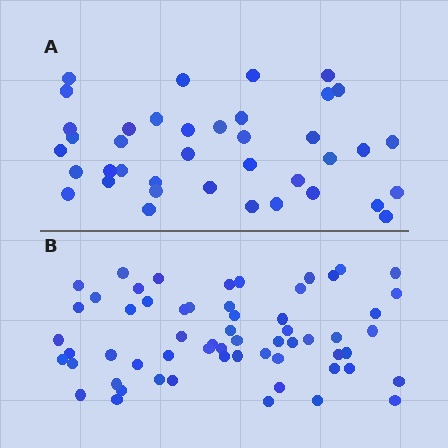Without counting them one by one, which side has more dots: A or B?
Region B (the bottom region) has more dots.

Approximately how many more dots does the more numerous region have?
Region B has approximately 20 more dots than region A.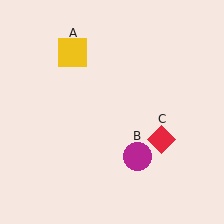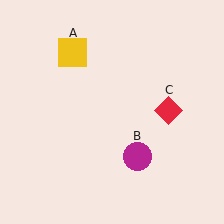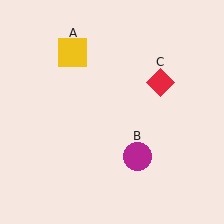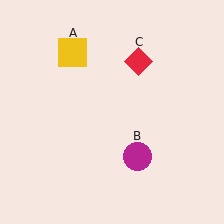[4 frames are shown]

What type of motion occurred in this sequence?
The red diamond (object C) rotated counterclockwise around the center of the scene.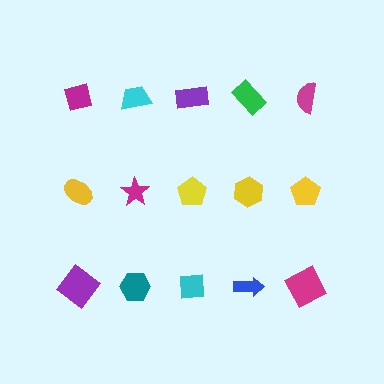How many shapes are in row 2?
5 shapes.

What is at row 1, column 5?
A magenta semicircle.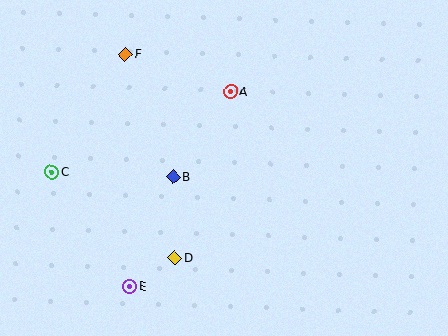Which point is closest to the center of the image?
Point B at (173, 177) is closest to the center.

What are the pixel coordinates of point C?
Point C is at (52, 172).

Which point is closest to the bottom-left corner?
Point E is closest to the bottom-left corner.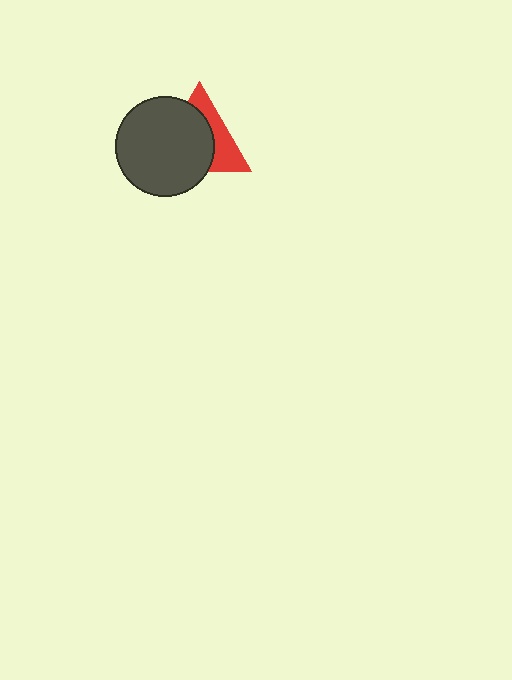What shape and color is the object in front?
The object in front is a dark gray circle.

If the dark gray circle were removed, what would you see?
You would see the complete red triangle.